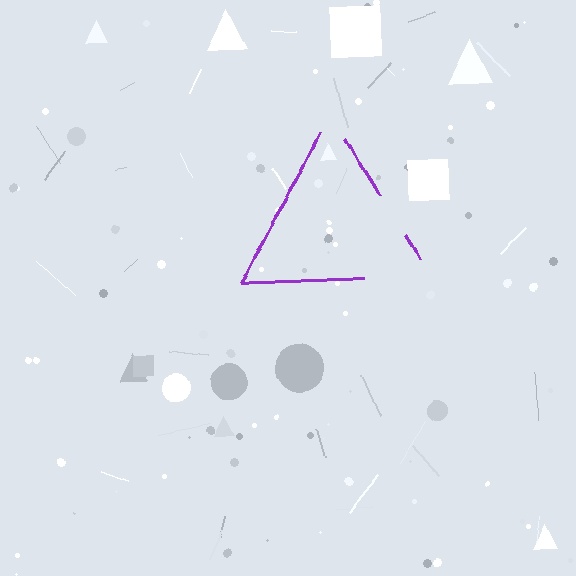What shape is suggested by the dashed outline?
The dashed outline suggests a triangle.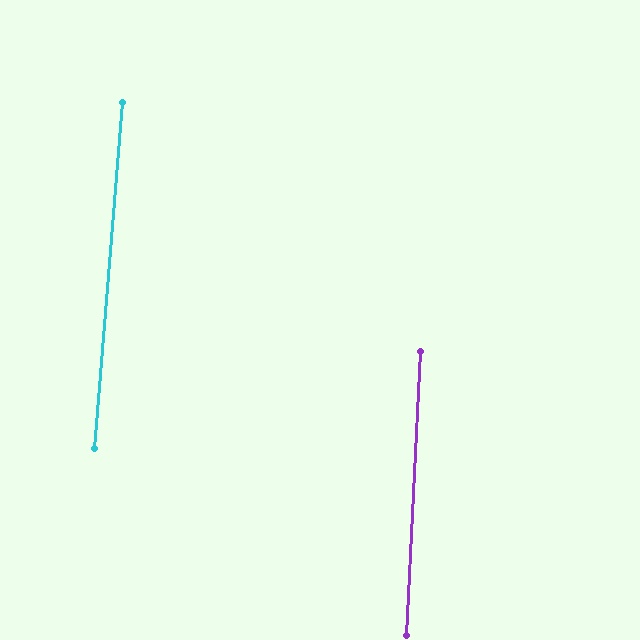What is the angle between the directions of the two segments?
Approximately 2 degrees.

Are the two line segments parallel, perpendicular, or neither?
Parallel — their directions differ by only 1.8°.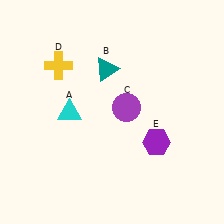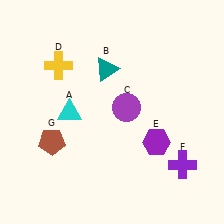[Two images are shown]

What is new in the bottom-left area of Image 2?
A brown pentagon (G) was added in the bottom-left area of Image 2.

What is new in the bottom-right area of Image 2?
A purple cross (F) was added in the bottom-right area of Image 2.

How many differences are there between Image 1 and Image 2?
There are 2 differences between the two images.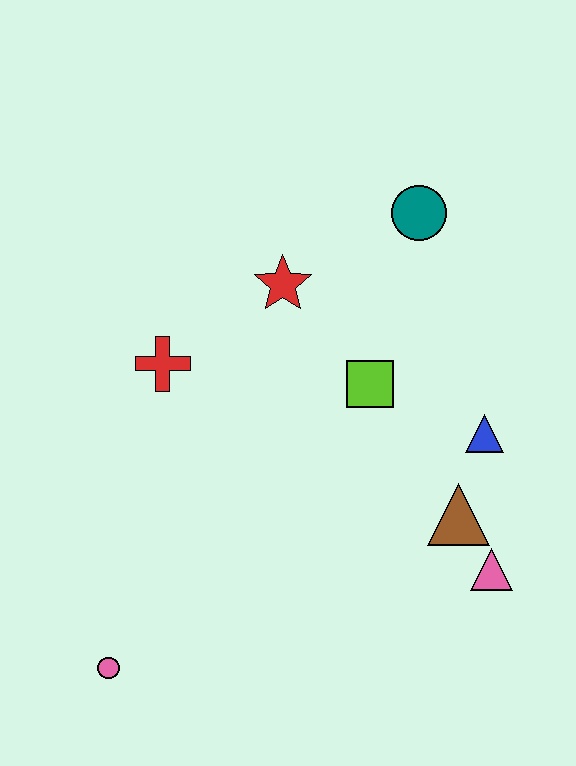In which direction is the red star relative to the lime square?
The red star is above the lime square.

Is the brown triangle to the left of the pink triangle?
Yes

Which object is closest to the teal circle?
The red star is closest to the teal circle.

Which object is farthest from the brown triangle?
The pink circle is farthest from the brown triangle.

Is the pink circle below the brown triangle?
Yes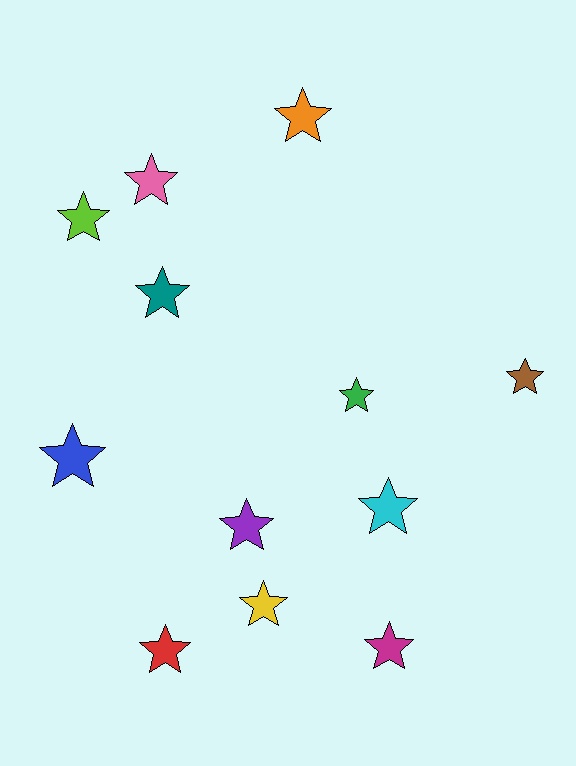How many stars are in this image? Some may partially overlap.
There are 12 stars.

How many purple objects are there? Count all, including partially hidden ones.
There is 1 purple object.